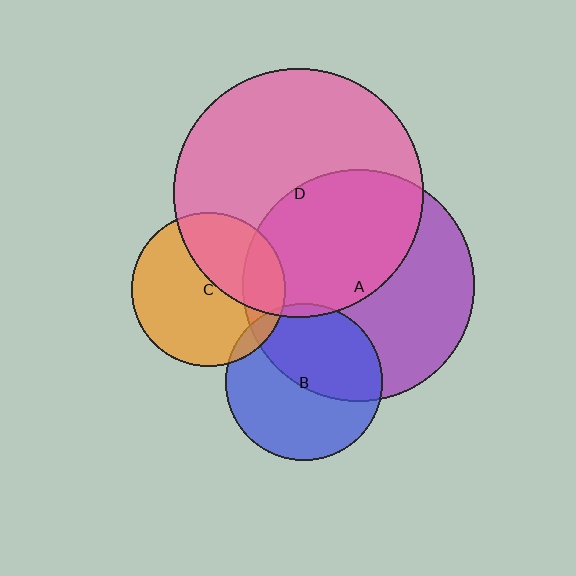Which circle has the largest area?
Circle D (pink).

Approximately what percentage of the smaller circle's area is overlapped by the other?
Approximately 20%.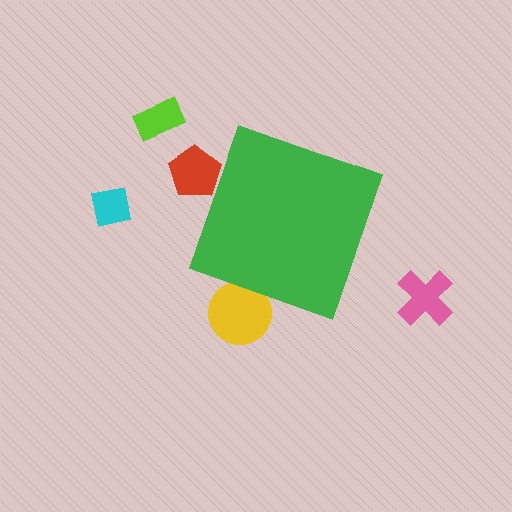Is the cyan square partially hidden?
No, the cyan square is fully visible.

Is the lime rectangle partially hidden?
No, the lime rectangle is fully visible.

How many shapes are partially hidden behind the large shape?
3 shapes are partially hidden.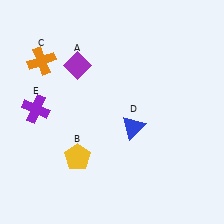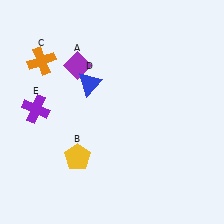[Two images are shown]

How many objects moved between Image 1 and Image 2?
1 object moved between the two images.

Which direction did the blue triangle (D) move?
The blue triangle (D) moved up.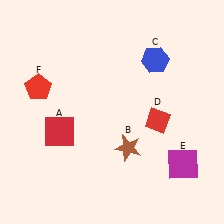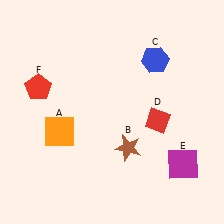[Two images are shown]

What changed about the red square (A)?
In Image 1, A is red. In Image 2, it changed to orange.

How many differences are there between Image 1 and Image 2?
There is 1 difference between the two images.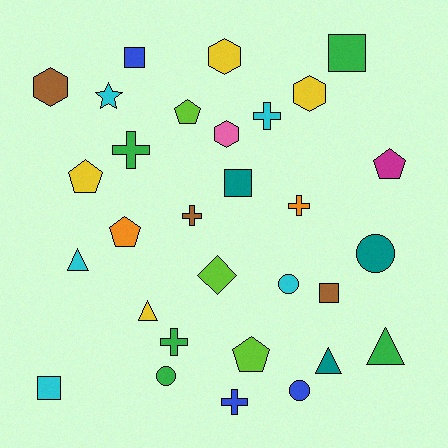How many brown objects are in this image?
There are 3 brown objects.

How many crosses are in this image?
There are 6 crosses.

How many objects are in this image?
There are 30 objects.